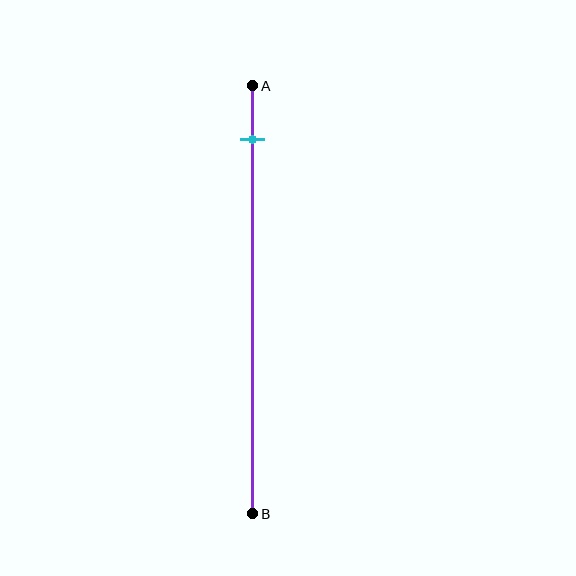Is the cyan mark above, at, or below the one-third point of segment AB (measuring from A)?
The cyan mark is above the one-third point of segment AB.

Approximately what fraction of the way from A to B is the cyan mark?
The cyan mark is approximately 15% of the way from A to B.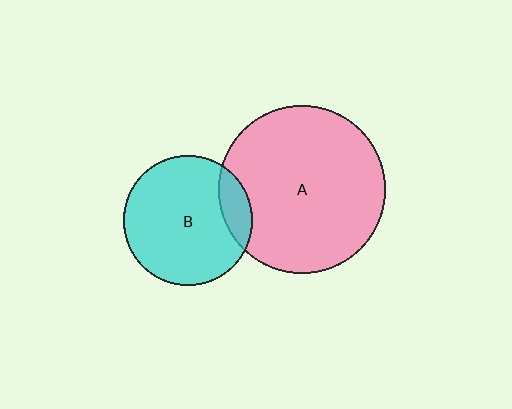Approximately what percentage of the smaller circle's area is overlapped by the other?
Approximately 15%.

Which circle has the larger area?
Circle A (pink).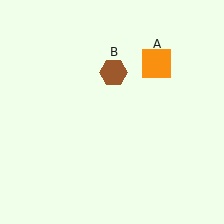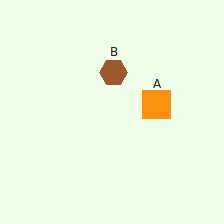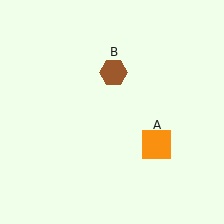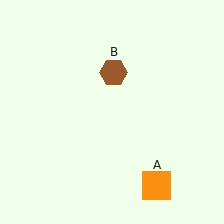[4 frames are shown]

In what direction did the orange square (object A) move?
The orange square (object A) moved down.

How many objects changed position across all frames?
1 object changed position: orange square (object A).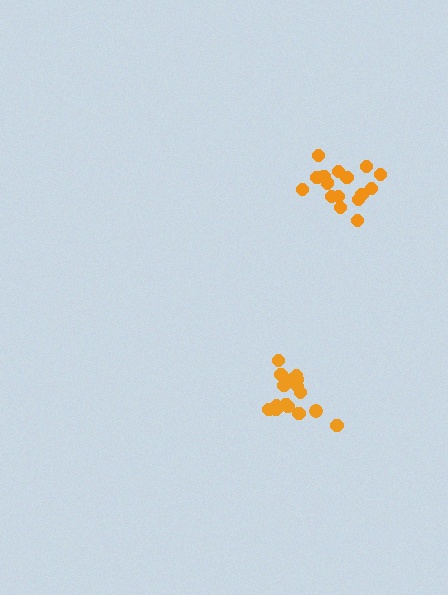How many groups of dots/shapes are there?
There are 2 groups.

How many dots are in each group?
Group 1: 16 dots, Group 2: 16 dots (32 total).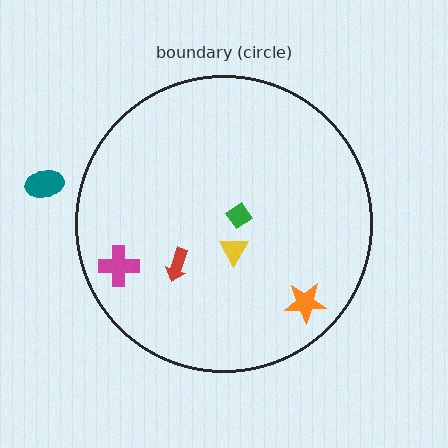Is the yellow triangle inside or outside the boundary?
Inside.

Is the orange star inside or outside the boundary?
Inside.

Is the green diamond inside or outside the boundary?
Inside.